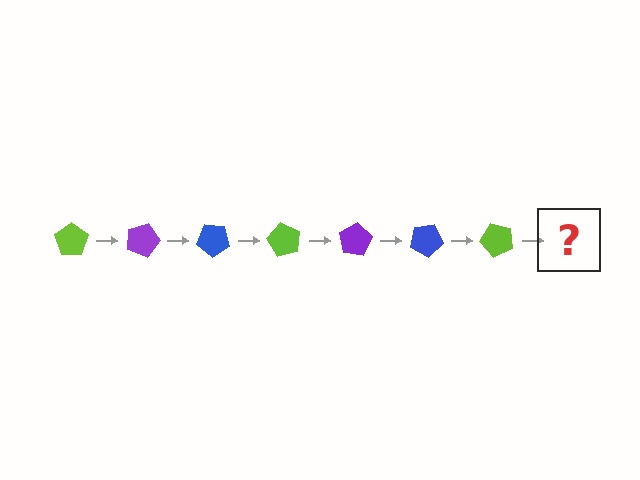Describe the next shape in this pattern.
It should be a purple pentagon, rotated 140 degrees from the start.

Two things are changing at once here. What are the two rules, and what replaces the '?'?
The two rules are that it rotates 20 degrees each step and the color cycles through lime, purple, and blue. The '?' should be a purple pentagon, rotated 140 degrees from the start.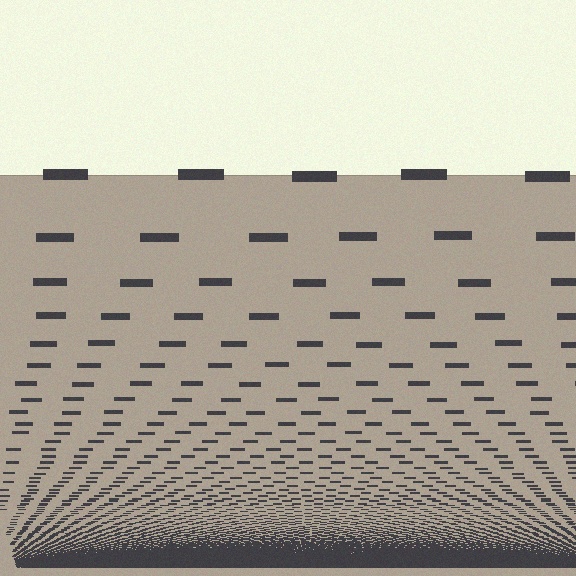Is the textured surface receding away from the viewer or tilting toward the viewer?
The surface appears to tilt toward the viewer. Texture elements get larger and sparser toward the top.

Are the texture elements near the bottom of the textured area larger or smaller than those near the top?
Smaller. The gradient is inverted — elements near the bottom are smaller and denser.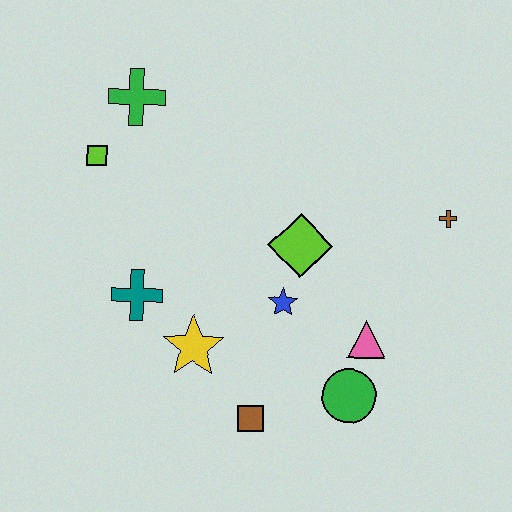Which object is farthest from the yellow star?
The brown cross is farthest from the yellow star.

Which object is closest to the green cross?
The lime square is closest to the green cross.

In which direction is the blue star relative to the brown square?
The blue star is above the brown square.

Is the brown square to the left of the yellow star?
No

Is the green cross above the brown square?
Yes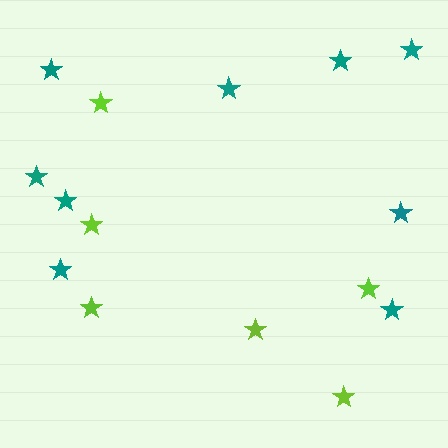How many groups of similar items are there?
There are 2 groups: one group of teal stars (9) and one group of lime stars (6).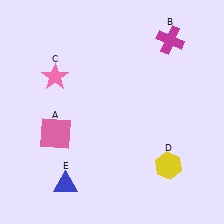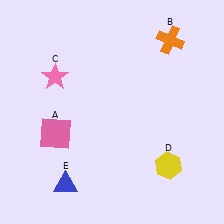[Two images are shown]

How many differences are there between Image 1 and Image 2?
There is 1 difference between the two images.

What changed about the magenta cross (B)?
In Image 1, B is magenta. In Image 2, it changed to orange.